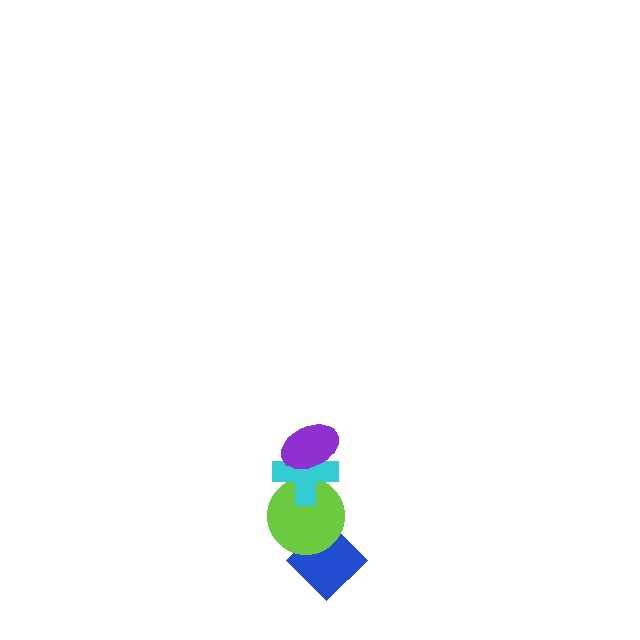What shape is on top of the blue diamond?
The lime circle is on top of the blue diamond.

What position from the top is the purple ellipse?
The purple ellipse is 1st from the top.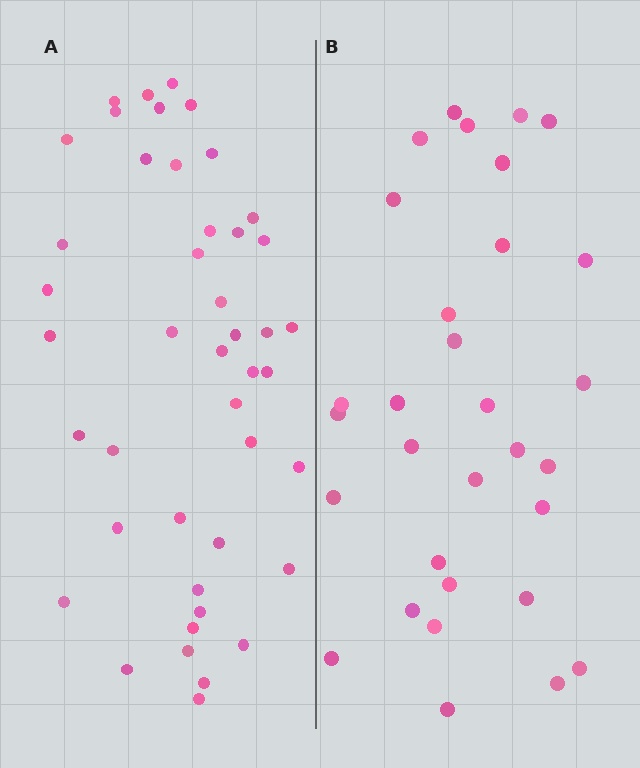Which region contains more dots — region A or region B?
Region A (the left region) has more dots.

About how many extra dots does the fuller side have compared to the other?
Region A has approximately 15 more dots than region B.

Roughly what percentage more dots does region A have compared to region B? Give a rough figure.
About 40% more.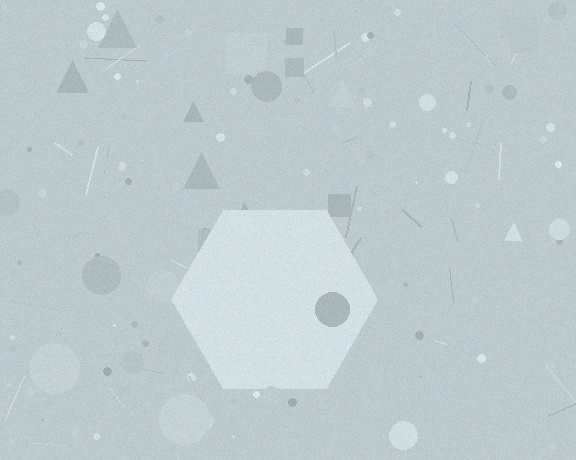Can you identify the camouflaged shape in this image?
The camouflaged shape is a hexagon.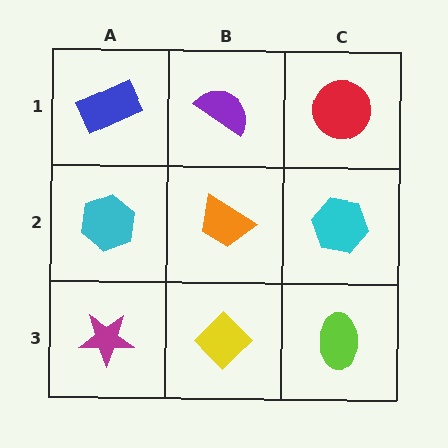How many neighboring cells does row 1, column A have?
2.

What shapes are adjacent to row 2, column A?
A blue rectangle (row 1, column A), a magenta star (row 3, column A), an orange trapezoid (row 2, column B).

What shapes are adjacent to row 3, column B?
An orange trapezoid (row 2, column B), a magenta star (row 3, column A), a lime ellipse (row 3, column C).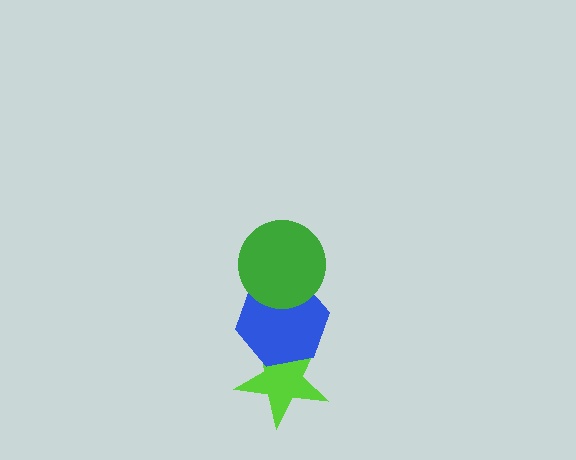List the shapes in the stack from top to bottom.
From top to bottom: the green circle, the blue hexagon, the lime star.